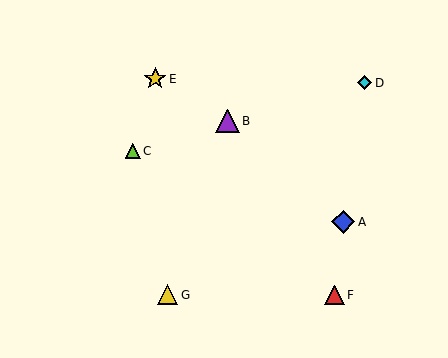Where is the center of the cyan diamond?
The center of the cyan diamond is at (365, 83).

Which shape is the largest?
The blue diamond (labeled A) is the largest.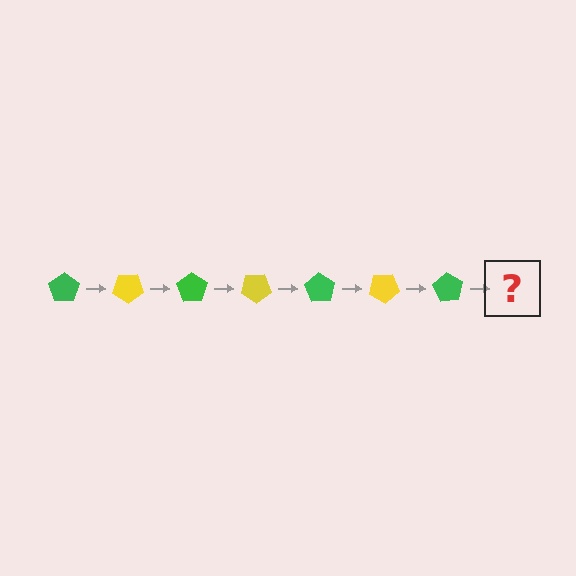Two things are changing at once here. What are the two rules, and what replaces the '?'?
The two rules are that it rotates 35 degrees each step and the color cycles through green and yellow. The '?' should be a yellow pentagon, rotated 245 degrees from the start.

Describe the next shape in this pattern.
It should be a yellow pentagon, rotated 245 degrees from the start.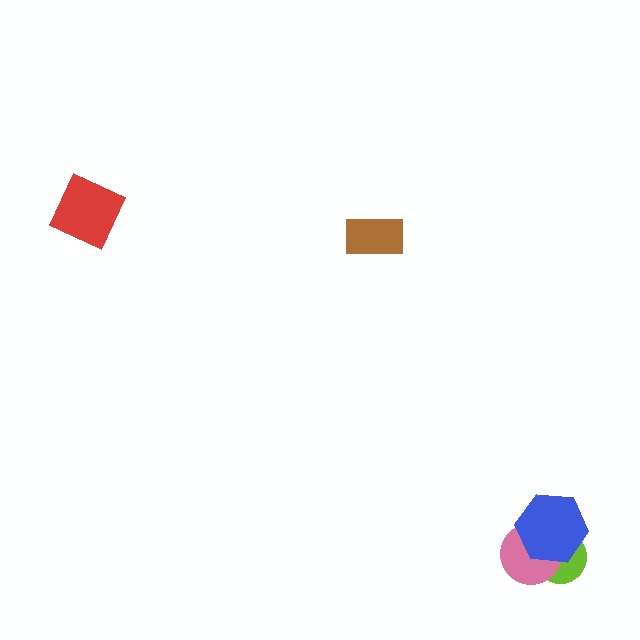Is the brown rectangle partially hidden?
No, no other shape covers it.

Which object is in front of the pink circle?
The blue hexagon is in front of the pink circle.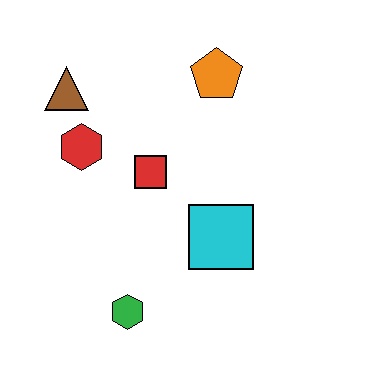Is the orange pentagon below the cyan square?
No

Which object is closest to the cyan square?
The red square is closest to the cyan square.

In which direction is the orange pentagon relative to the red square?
The orange pentagon is above the red square.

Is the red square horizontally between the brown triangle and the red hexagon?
No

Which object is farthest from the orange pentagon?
The green hexagon is farthest from the orange pentagon.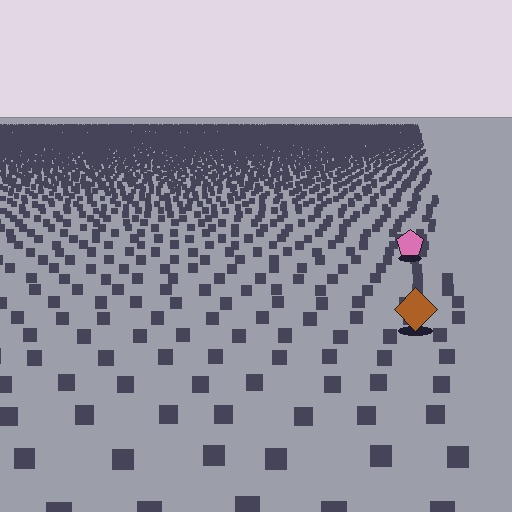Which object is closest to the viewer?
The brown diamond is closest. The texture marks near it are larger and more spread out.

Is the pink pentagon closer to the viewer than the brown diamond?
No. The brown diamond is closer — you can tell from the texture gradient: the ground texture is coarser near it.